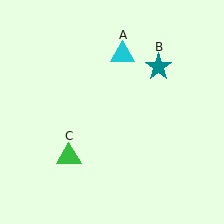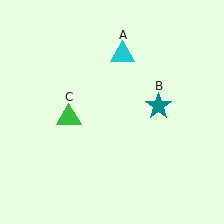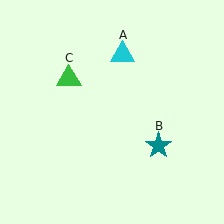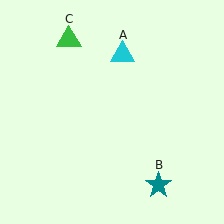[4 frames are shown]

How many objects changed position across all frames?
2 objects changed position: teal star (object B), green triangle (object C).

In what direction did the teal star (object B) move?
The teal star (object B) moved down.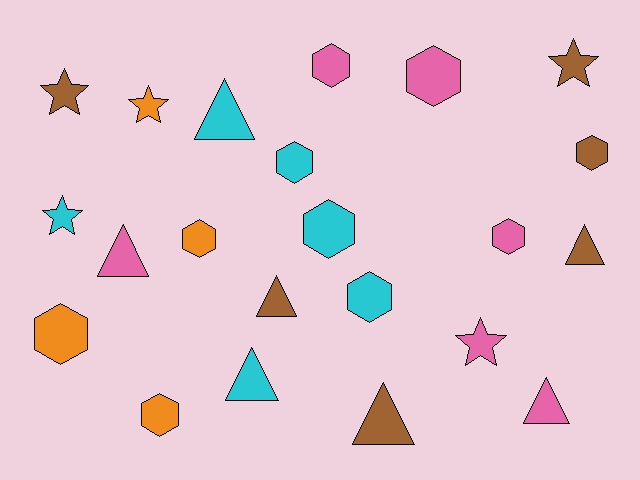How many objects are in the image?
There are 22 objects.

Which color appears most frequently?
Pink, with 6 objects.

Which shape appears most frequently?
Hexagon, with 10 objects.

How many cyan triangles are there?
There are 2 cyan triangles.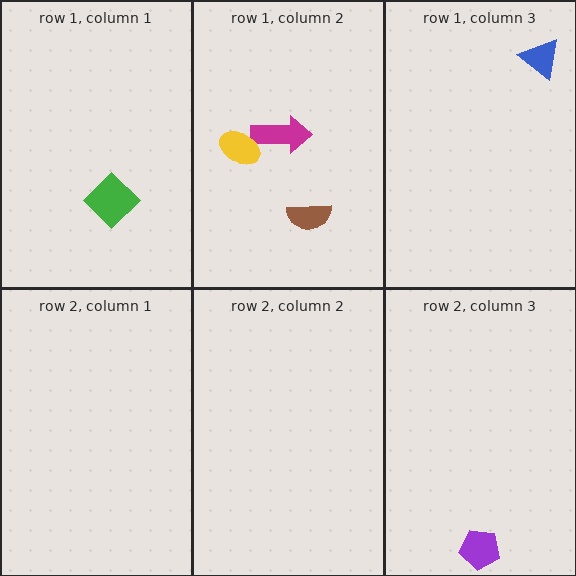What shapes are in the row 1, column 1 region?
The green diamond.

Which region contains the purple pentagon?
The row 2, column 3 region.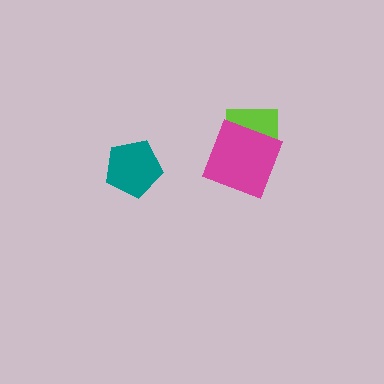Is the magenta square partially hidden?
No, no other shape covers it.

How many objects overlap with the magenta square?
1 object overlaps with the magenta square.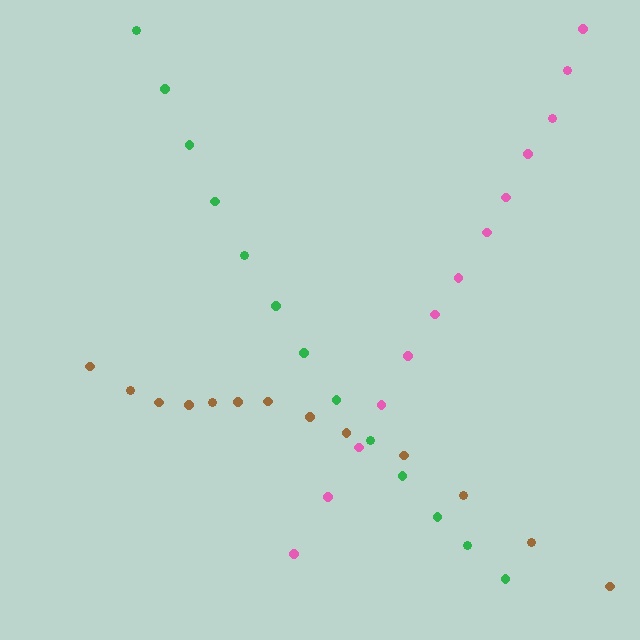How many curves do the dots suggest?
There are 3 distinct paths.